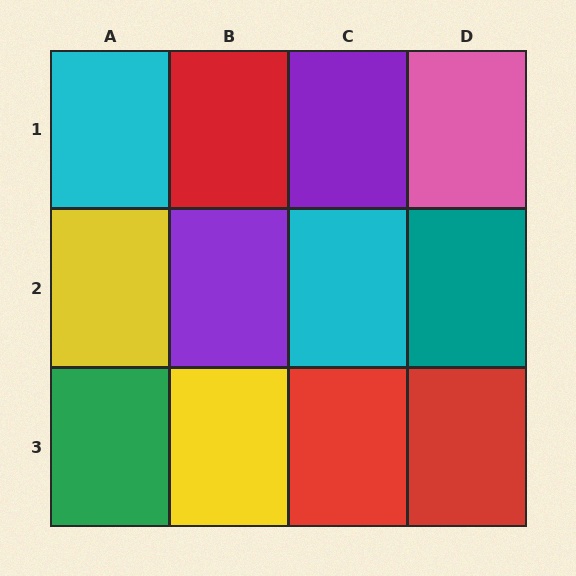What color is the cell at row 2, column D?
Teal.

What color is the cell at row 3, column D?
Red.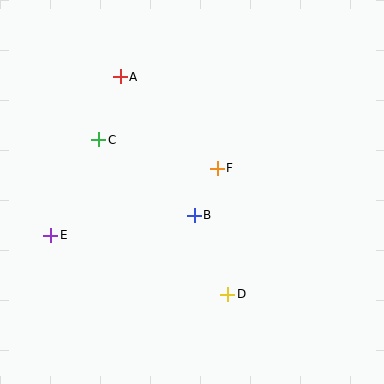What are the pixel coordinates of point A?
Point A is at (120, 77).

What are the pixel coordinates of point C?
Point C is at (99, 140).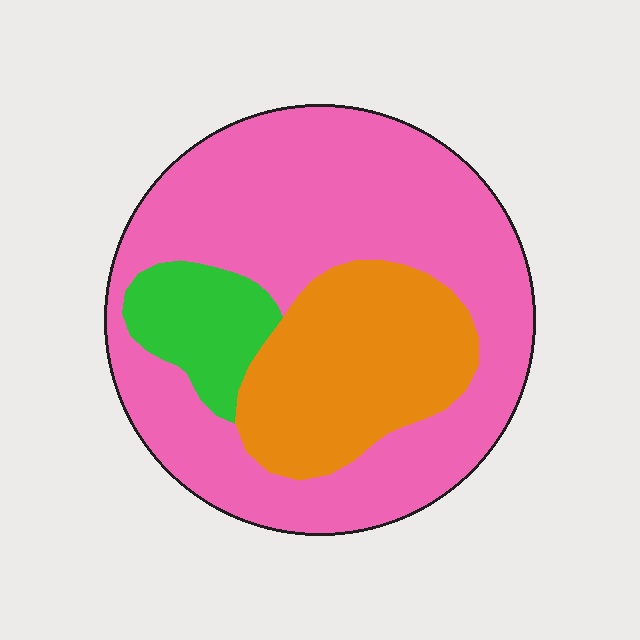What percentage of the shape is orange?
Orange covers 25% of the shape.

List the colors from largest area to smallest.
From largest to smallest: pink, orange, green.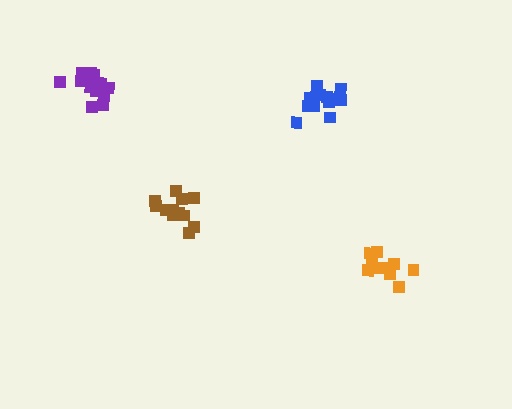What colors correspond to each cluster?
The clusters are colored: brown, blue, orange, purple.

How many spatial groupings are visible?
There are 4 spatial groupings.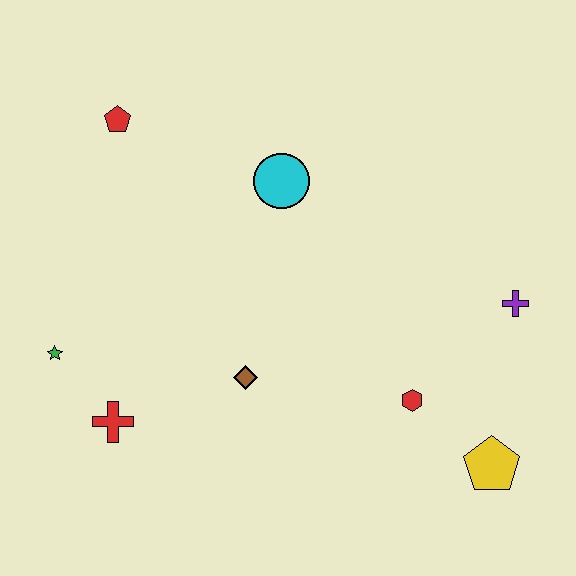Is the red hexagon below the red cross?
No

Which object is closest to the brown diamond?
The red cross is closest to the brown diamond.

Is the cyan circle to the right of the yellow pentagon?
No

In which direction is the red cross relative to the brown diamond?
The red cross is to the left of the brown diamond.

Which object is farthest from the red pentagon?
The yellow pentagon is farthest from the red pentagon.